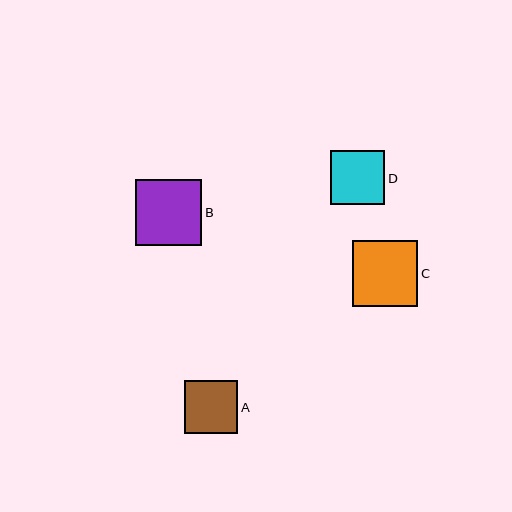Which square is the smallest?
Square A is the smallest with a size of approximately 53 pixels.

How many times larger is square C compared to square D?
Square C is approximately 1.2 times the size of square D.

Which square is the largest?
Square B is the largest with a size of approximately 66 pixels.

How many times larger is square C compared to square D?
Square C is approximately 1.2 times the size of square D.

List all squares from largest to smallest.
From largest to smallest: B, C, D, A.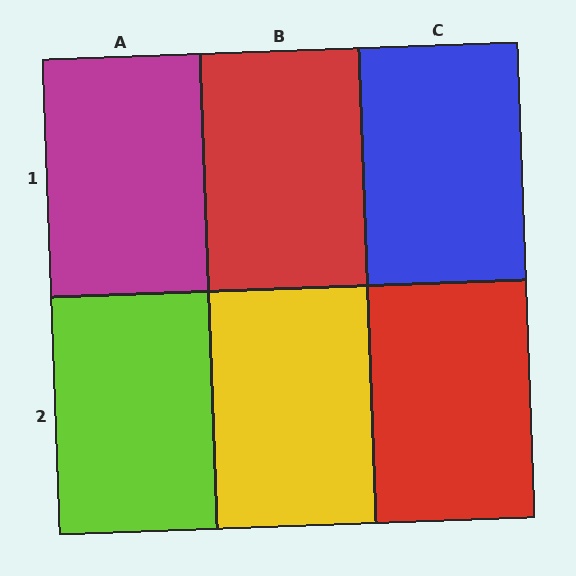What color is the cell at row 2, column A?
Lime.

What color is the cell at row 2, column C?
Red.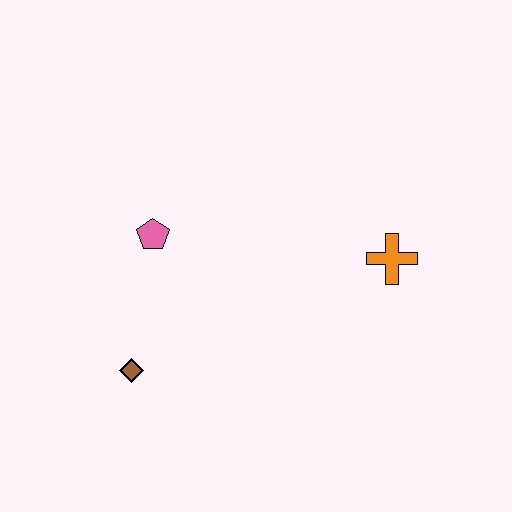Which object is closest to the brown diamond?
The pink pentagon is closest to the brown diamond.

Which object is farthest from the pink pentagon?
The orange cross is farthest from the pink pentagon.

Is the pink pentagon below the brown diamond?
No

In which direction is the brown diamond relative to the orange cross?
The brown diamond is to the left of the orange cross.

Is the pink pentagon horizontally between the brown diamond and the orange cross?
Yes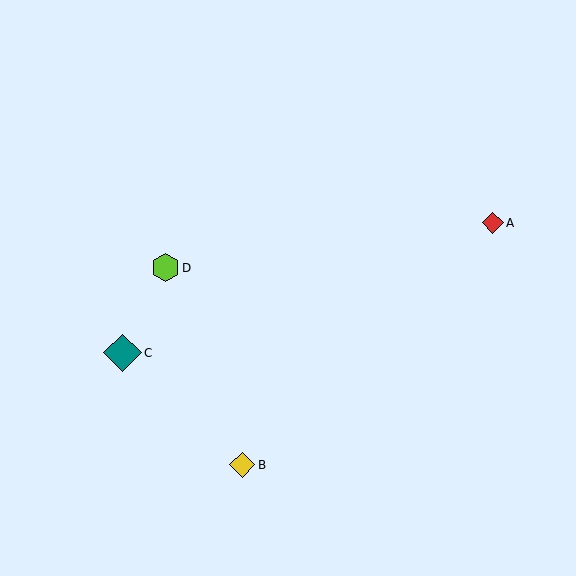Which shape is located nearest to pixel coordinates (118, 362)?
The teal diamond (labeled C) at (122, 353) is nearest to that location.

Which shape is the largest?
The teal diamond (labeled C) is the largest.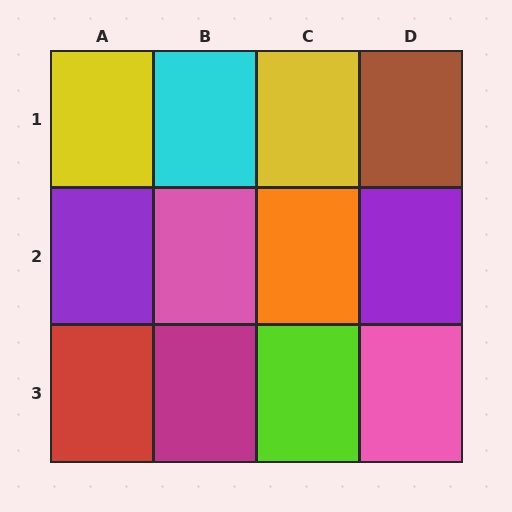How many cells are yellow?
2 cells are yellow.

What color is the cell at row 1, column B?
Cyan.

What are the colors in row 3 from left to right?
Red, magenta, lime, pink.